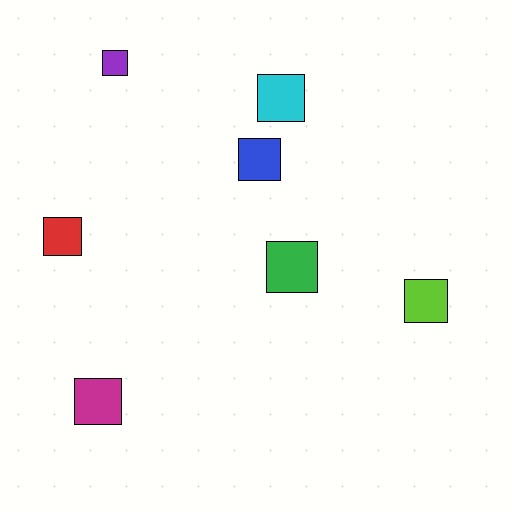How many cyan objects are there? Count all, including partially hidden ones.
There is 1 cyan object.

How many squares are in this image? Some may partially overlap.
There are 7 squares.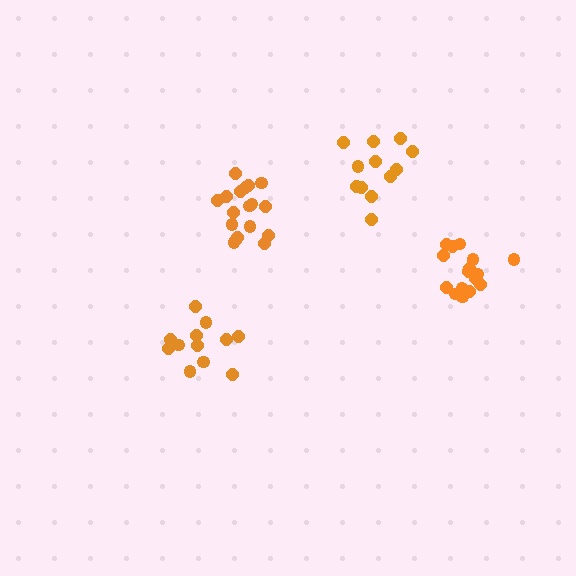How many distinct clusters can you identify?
There are 4 distinct clusters.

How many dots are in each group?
Group 1: 12 dots, Group 2: 12 dots, Group 3: 18 dots, Group 4: 16 dots (58 total).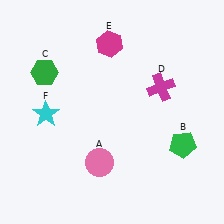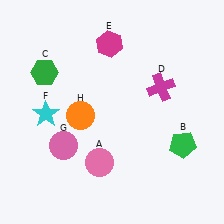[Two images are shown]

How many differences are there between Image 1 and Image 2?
There are 2 differences between the two images.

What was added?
A pink circle (G), an orange circle (H) were added in Image 2.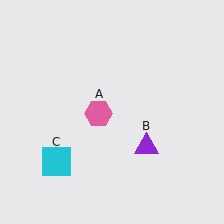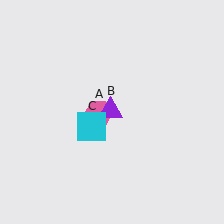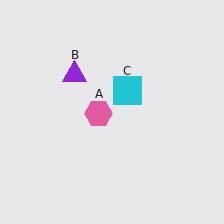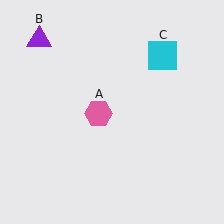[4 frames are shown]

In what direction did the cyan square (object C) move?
The cyan square (object C) moved up and to the right.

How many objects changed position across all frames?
2 objects changed position: purple triangle (object B), cyan square (object C).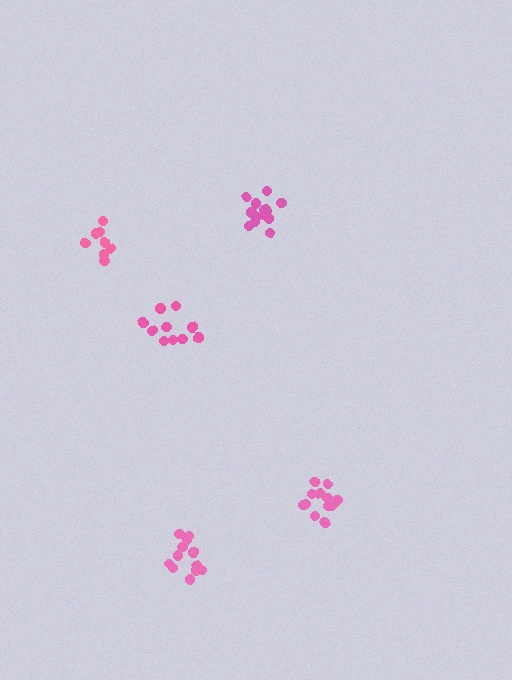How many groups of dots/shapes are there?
There are 5 groups.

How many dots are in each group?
Group 1: 14 dots, Group 2: 8 dots, Group 3: 10 dots, Group 4: 14 dots, Group 5: 13 dots (59 total).